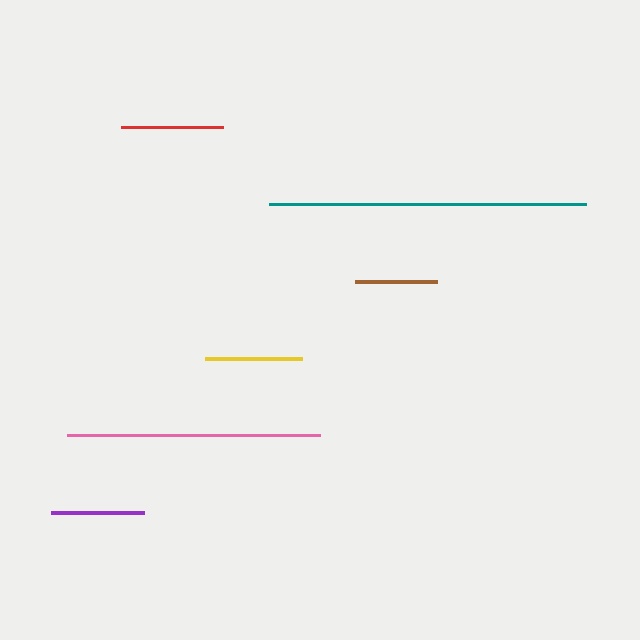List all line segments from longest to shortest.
From longest to shortest: teal, pink, red, yellow, purple, brown.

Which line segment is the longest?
The teal line is the longest at approximately 318 pixels.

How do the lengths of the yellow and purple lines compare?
The yellow and purple lines are approximately the same length.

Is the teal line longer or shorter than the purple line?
The teal line is longer than the purple line.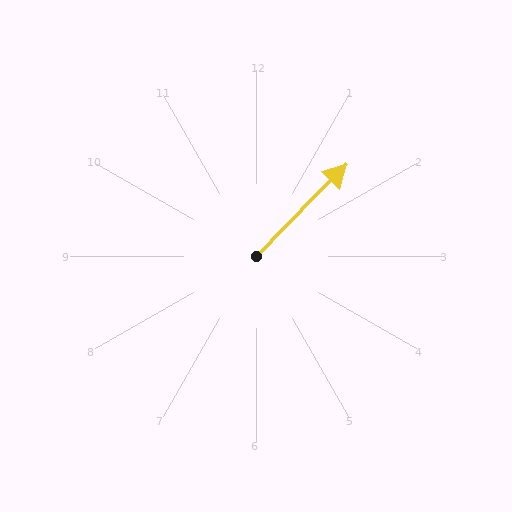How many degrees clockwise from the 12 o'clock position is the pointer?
Approximately 44 degrees.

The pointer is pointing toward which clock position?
Roughly 1 o'clock.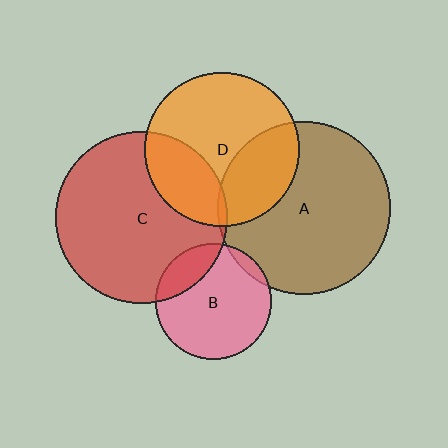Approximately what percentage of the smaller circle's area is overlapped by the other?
Approximately 5%.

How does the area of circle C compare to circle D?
Approximately 1.2 times.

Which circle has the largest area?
Circle A (brown).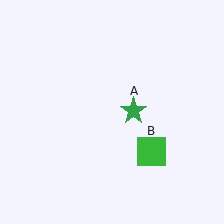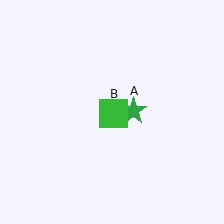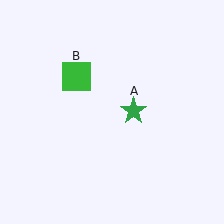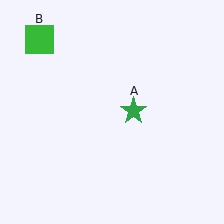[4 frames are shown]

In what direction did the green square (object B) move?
The green square (object B) moved up and to the left.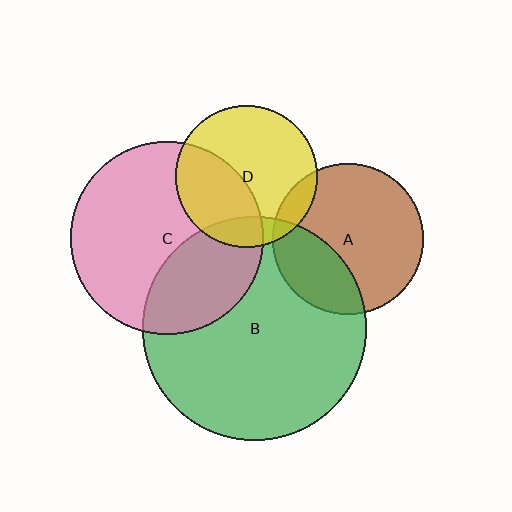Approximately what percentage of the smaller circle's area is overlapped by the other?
Approximately 15%.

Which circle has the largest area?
Circle B (green).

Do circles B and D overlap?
Yes.